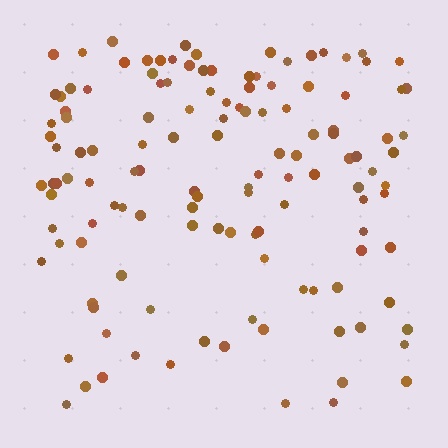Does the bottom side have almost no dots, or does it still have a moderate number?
Still a moderate number, just noticeably fewer than the top.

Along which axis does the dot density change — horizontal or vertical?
Vertical.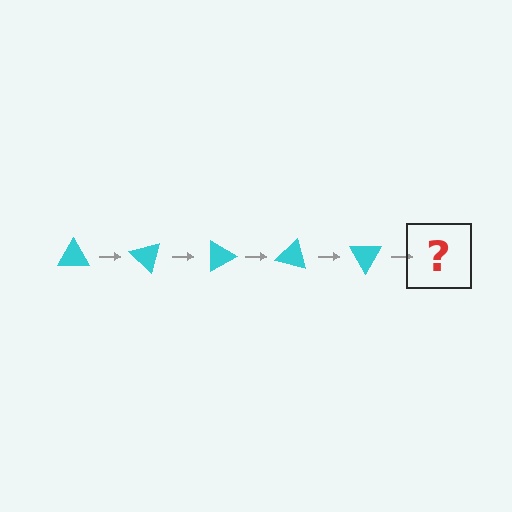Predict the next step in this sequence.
The next step is a cyan triangle rotated 225 degrees.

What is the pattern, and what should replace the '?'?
The pattern is that the triangle rotates 45 degrees each step. The '?' should be a cyan triangle rotated 225 degrees.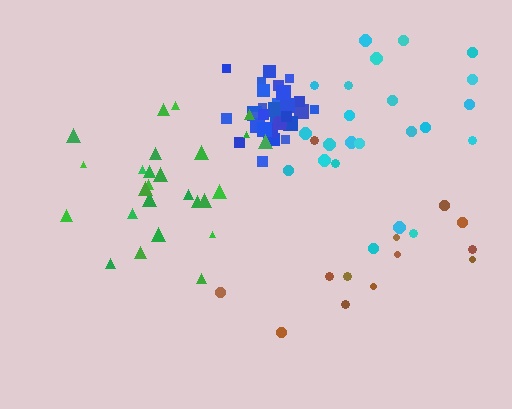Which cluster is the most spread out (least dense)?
Brown.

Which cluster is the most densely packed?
Blue.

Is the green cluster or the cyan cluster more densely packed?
Green.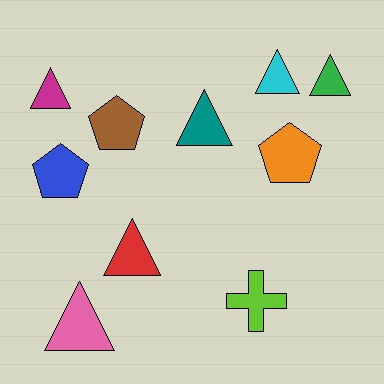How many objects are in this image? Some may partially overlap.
There are 10 objects.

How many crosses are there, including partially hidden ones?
There is 1 cross.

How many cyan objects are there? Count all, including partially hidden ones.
There is 1 cyan object.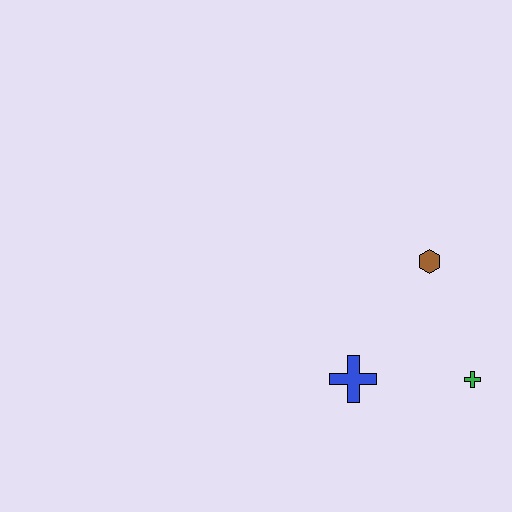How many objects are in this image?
There are 3 objects.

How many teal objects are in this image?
There are no teal objects.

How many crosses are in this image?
There are 2 crosses.